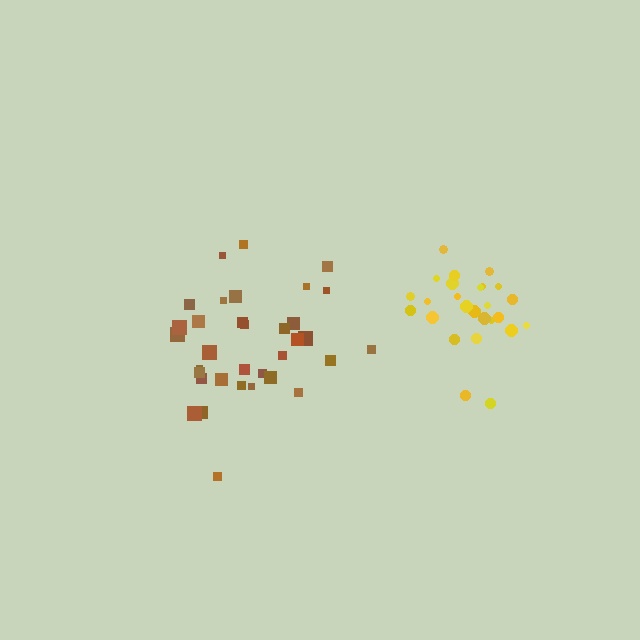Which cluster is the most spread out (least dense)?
Brown.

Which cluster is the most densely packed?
Yellow.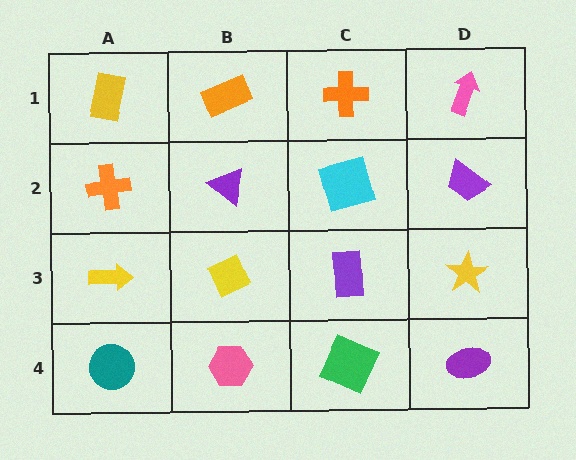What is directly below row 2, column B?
A yellow diamond.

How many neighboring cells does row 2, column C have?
4.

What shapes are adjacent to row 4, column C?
A purple rectangle (row 3, column C), a pink hexagon (row 4, column B), a purple ellipse (row 4, column D).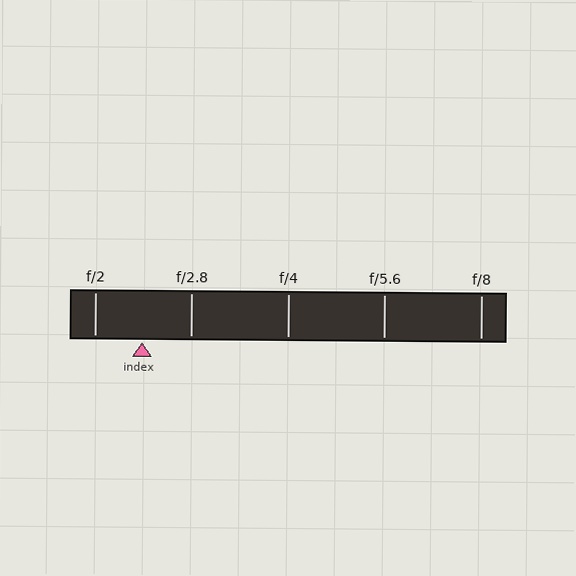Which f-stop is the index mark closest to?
The index mark is closest to f/2.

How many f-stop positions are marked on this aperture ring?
There are 5 f-stop positions marked.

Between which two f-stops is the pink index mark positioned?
The index mark is between f/2 and f/2.8.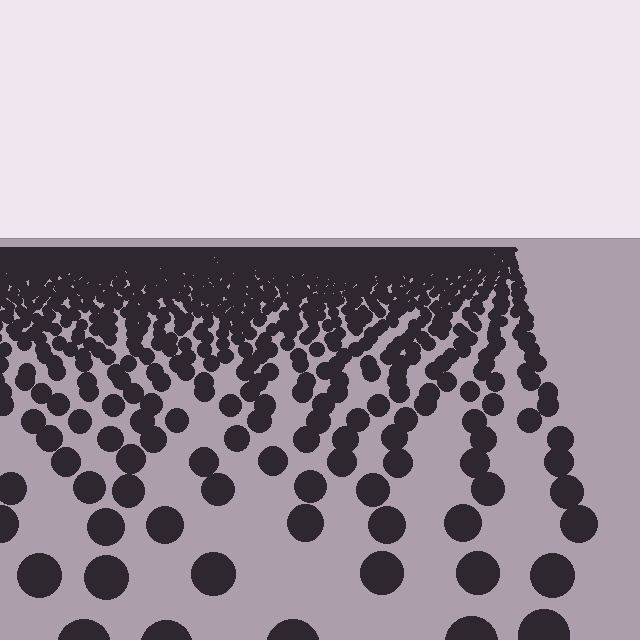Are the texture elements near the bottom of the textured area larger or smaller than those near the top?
Larger. Near the bottom, elements are closer to the viewer and appear at a bigger on-screen size.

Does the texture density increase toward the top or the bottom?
Density increases toward the top.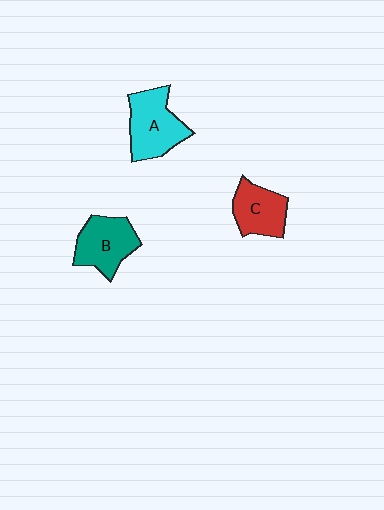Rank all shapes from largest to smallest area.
From largest to smallest: A (cyan), B (teal), C (red).